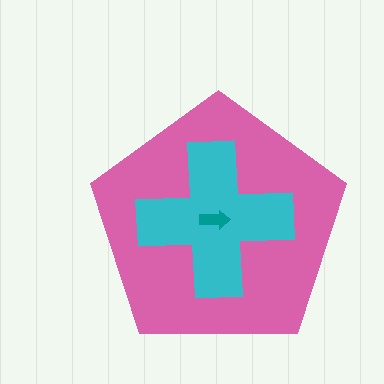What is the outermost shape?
The pink pentagon.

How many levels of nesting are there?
3.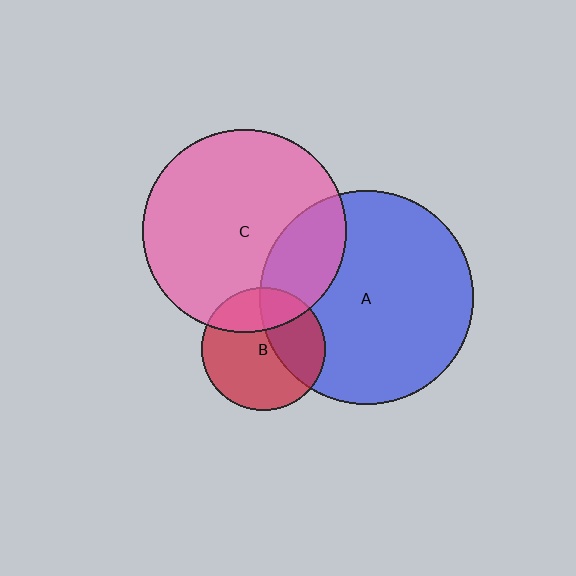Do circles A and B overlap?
Yes.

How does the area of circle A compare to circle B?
Approximately 3.0 times.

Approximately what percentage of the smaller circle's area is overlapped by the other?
Approximately 35%.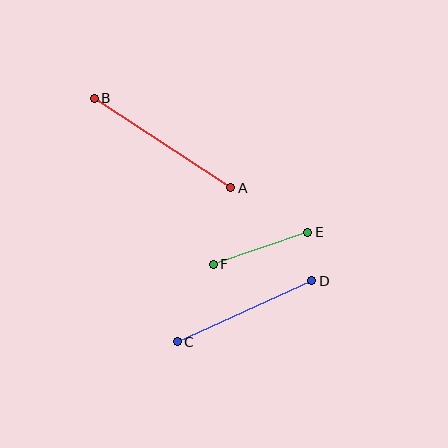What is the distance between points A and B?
The distance is approximately 164 pixels.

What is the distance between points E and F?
The distance is approximately 100 pixels.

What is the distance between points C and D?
The distance is approximately 148 pixels.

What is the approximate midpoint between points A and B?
The midpoint is at approximately (162, 143) pixels.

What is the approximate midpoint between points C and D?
The midpoint is at approximately (244, 311) pixels.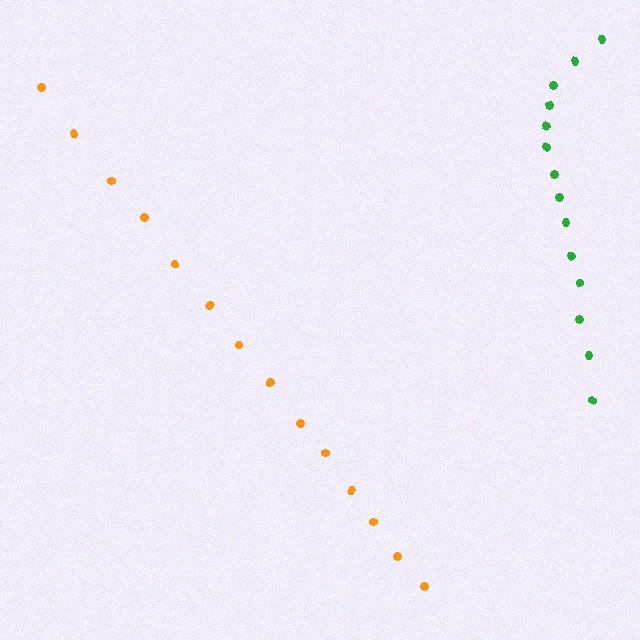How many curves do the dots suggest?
There are 2 distinct paths.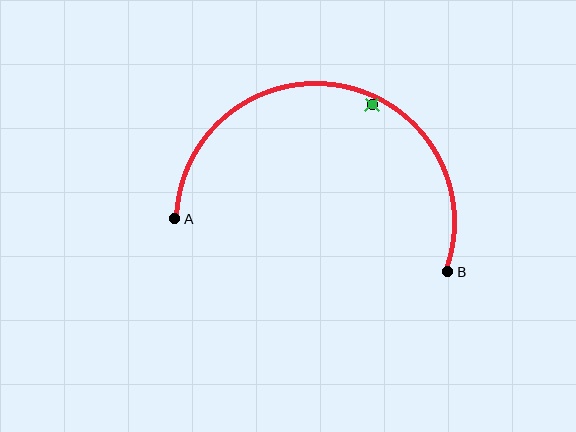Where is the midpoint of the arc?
The arc midpoint is the point on the curve farthest from the straight line joining A and B. It sits above that line.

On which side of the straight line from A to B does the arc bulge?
The arc bulges above the straight line connecting A and B.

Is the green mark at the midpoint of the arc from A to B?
No — the green mark does not lie on the arc at all. It sits slightly inside the curve.